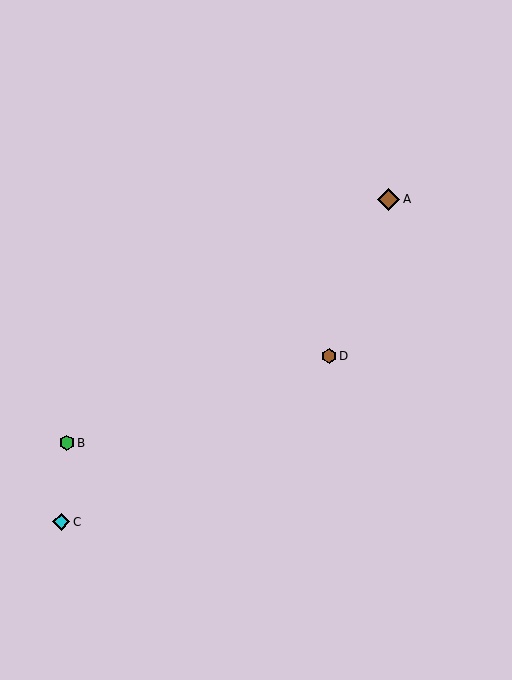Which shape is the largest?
The brown diamond (labeled A) is the largest.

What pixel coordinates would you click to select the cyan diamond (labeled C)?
Click at (61, 522) to select the cyan diamond C.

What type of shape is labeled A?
Shape A is a brown diamond.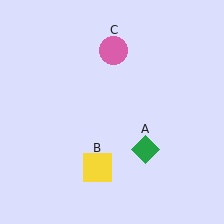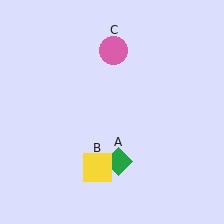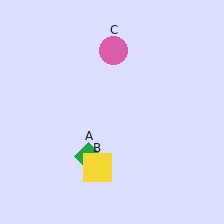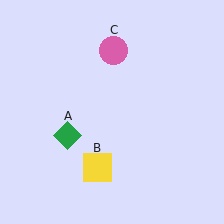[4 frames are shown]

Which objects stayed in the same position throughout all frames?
Yellow square (object B) and pink circle (object C) remained stationary.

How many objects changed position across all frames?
1 object changed position: green diamond (object A).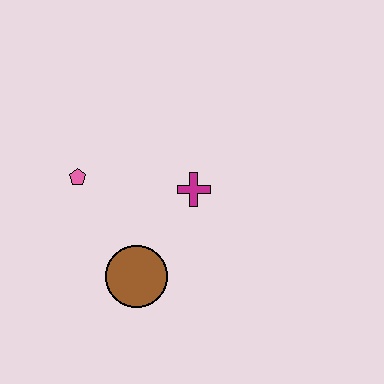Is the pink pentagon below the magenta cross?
No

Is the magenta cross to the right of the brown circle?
Yes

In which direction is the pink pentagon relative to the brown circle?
The pink pentagon is above the brown circle.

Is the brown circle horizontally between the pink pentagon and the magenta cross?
Yes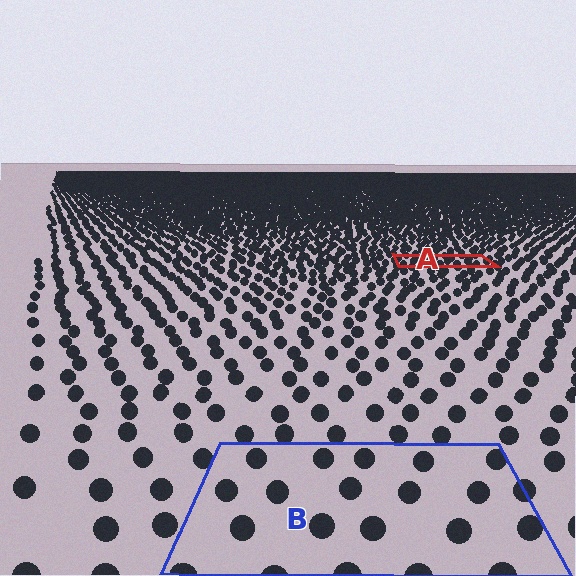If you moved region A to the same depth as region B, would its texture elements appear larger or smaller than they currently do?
They would appear larger. At a closer depth, the same texture elements are projected at a bigger on-screen size.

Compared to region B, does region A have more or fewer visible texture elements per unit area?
Region A has more texture elements per unit area — they are packed more densely because it is farther away.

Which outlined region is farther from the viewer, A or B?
Region A is farther from the viewer — the texture elements inside it appear smaller and more densely packed.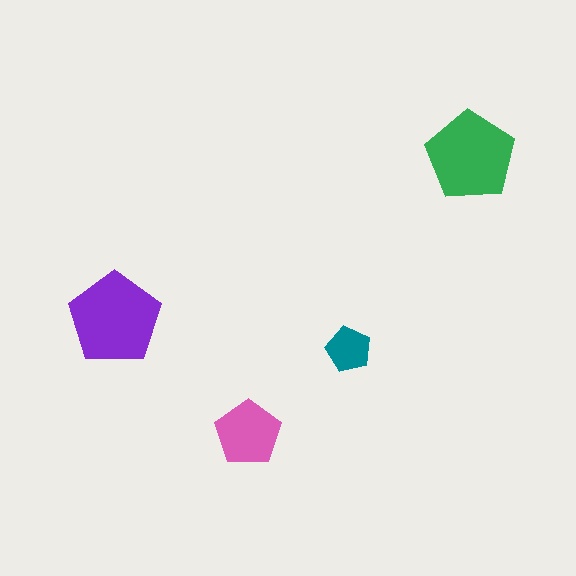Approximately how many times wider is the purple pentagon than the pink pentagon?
About 1.5 times wider.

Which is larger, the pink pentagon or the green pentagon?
The green one.